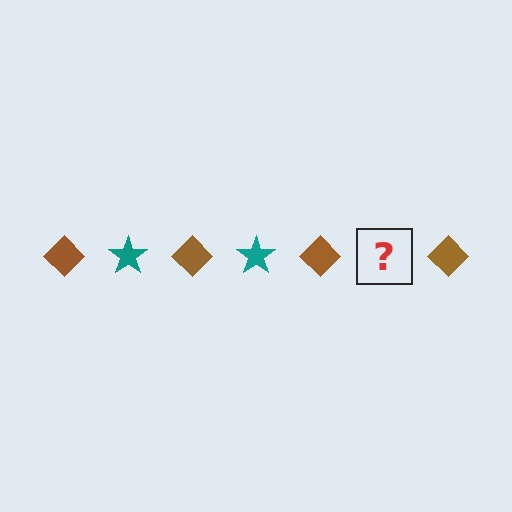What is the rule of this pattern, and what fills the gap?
The rule is that the pattern alternates between brown diamond and teal star. The gap should be filled with a teal star.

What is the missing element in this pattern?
The missing element is a teal star.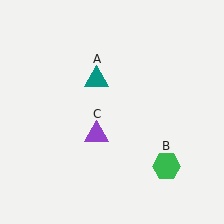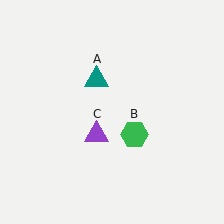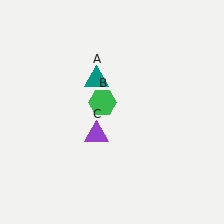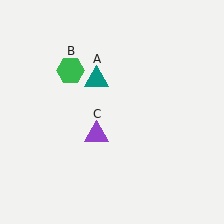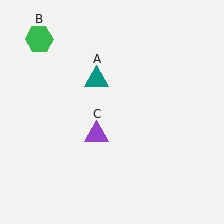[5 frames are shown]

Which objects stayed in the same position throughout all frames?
Teal triangle (object A) and purple triangle (object C) remained stationary.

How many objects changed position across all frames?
1 object changed position: green hexagon (object B).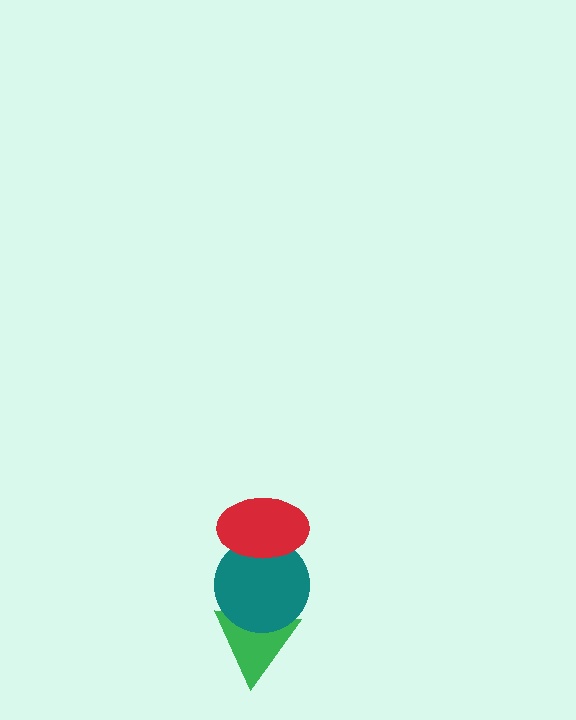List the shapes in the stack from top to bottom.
From top to bottom: the red ellipse, the teal circle, the green triangle.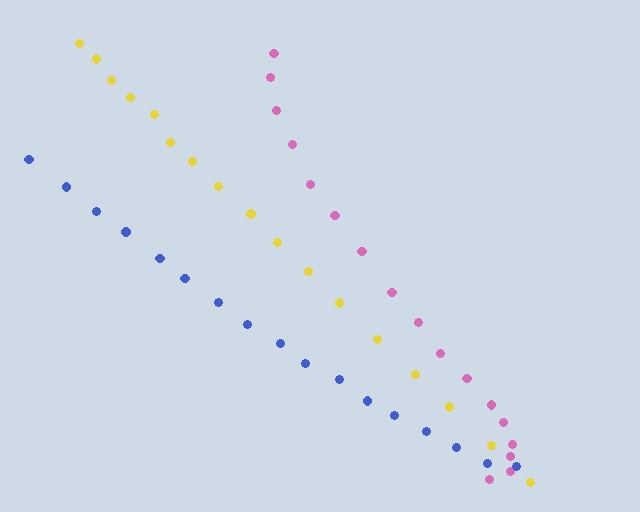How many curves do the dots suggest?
There are 3 distinct paths.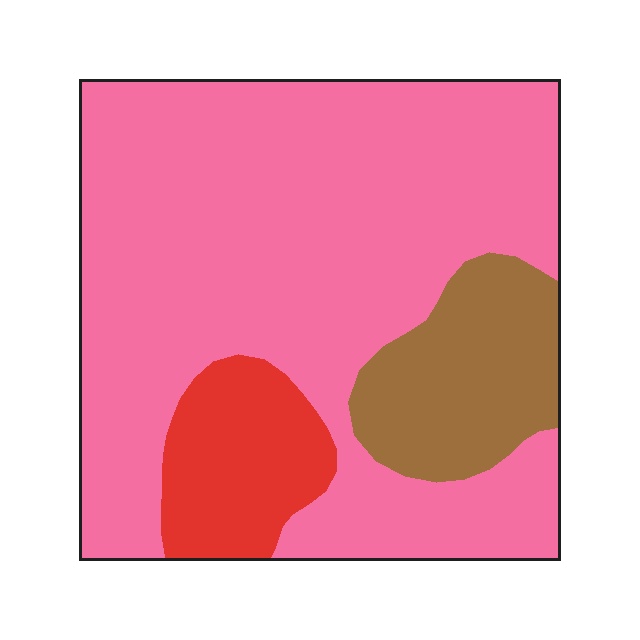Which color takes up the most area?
Pink, at roughly 75%.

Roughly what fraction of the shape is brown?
Brown covers roughly 15% of the shape.